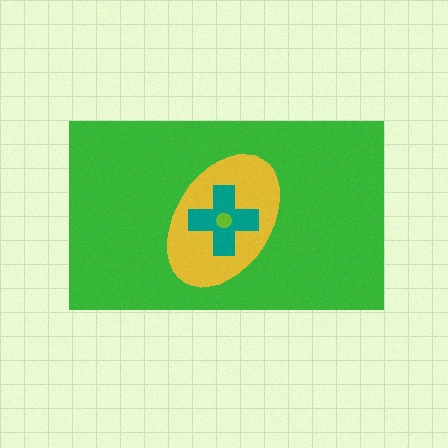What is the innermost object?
The lime circle.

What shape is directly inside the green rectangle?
The yellow ellipse.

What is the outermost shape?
The green rectangle.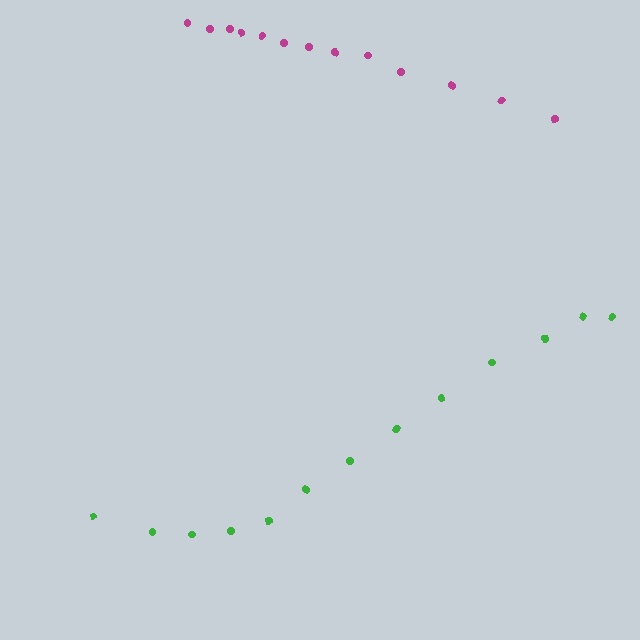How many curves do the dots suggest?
There are 2 distinct paths.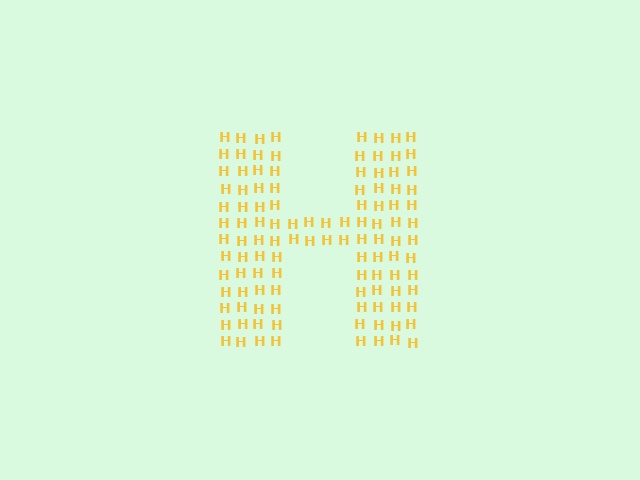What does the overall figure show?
The overall figure shows the letter H.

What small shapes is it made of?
It is made of small letter H's.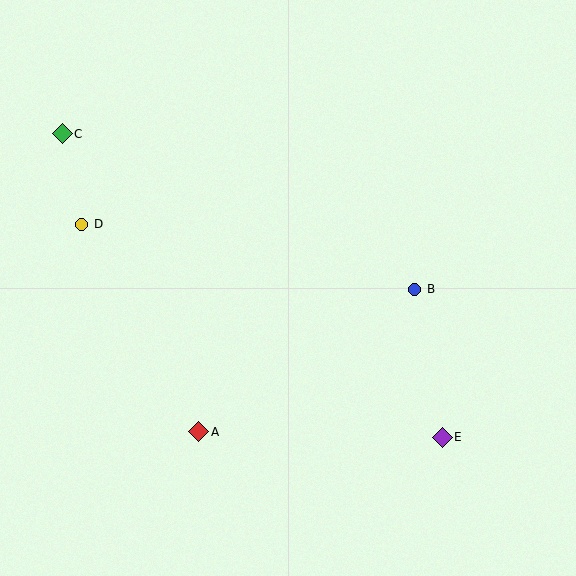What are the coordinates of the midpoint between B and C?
The midpoint between B and C is at (238, 212).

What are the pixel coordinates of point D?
Point D is at (82, 224).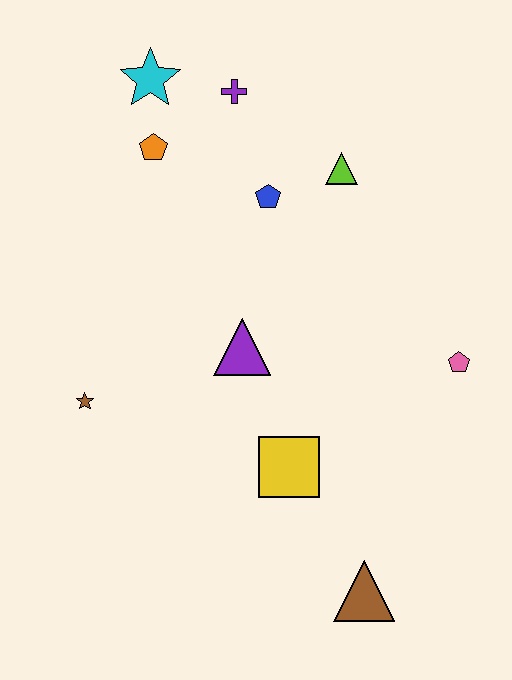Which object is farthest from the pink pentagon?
The cyan star is farthest from the pink pentagon.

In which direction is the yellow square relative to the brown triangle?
The yellow square is above the brown triangle.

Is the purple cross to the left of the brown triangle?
Yes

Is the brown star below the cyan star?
Yes